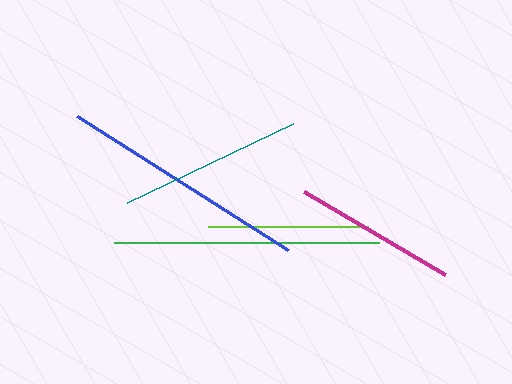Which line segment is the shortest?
The lime line is the shortest at approximately 160 pixels.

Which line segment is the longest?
The green line is the longest at approximately 264 pixels.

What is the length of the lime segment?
The lime segment is approximately 160 pixels long.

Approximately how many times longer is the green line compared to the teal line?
The green line is approximately 1.4 times the length of the teal line.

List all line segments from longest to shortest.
From longest to shortest: green, blue, teal, magenta, lime.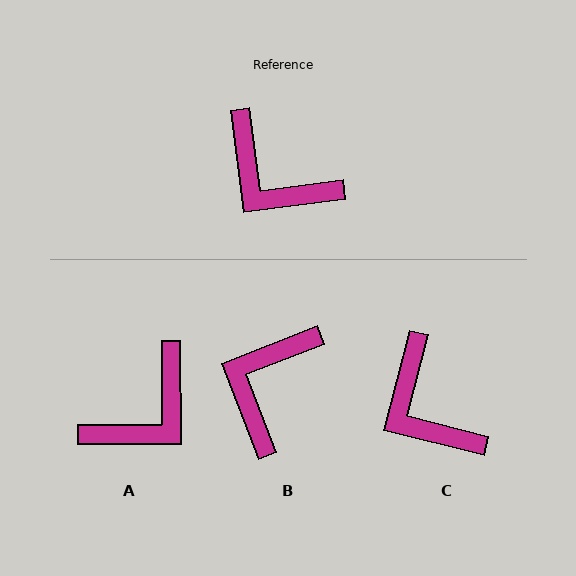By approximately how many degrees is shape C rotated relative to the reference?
Approximately 22 degrees clockwise.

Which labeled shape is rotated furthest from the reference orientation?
A, about 83 degrees away.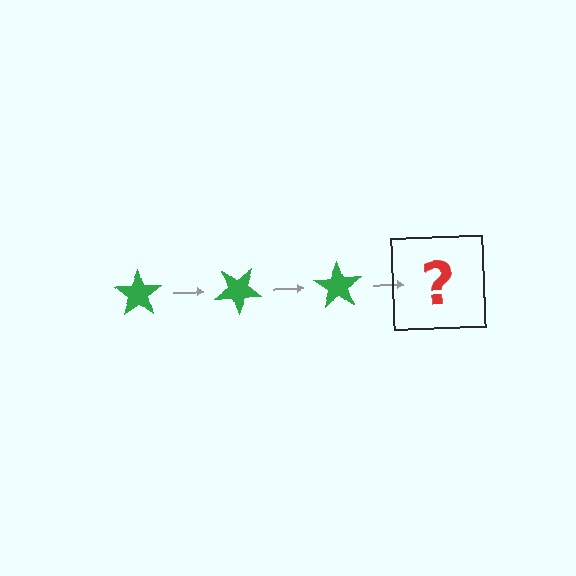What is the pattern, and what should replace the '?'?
The pattern is that the star rotates 35 degrees each step. The '?' should be a green star rotated 105 degrees.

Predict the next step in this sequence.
The next step is a green star rotated 105 degrees.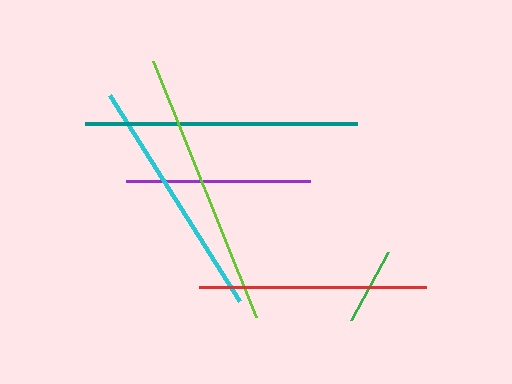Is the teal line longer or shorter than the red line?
The teal line is longer than the red line.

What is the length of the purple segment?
The purple segment is approximately 184 pixels long.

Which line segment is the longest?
The lime line is the longest at approximately 276 pixels.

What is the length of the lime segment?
The lime segment is approximately 276 pixels long.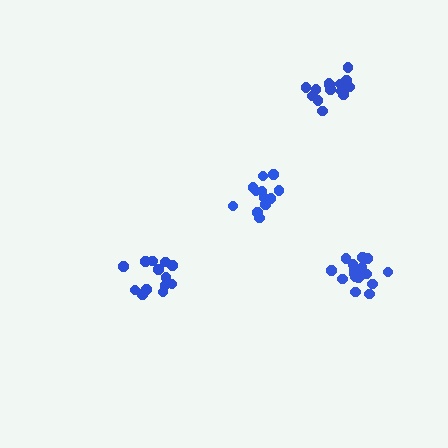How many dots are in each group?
Group 1: 15 dots, Group 2: 13 dots, Group 3: 16 dots, Group 4: 14 dots (58 total).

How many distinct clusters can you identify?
There are 4 distinct clusters.